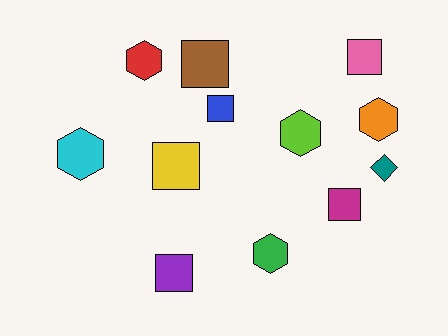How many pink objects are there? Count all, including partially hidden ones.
There is 1 pink object.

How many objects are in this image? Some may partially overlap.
There are 12 objects.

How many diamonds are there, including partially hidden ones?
There is 1 diamond.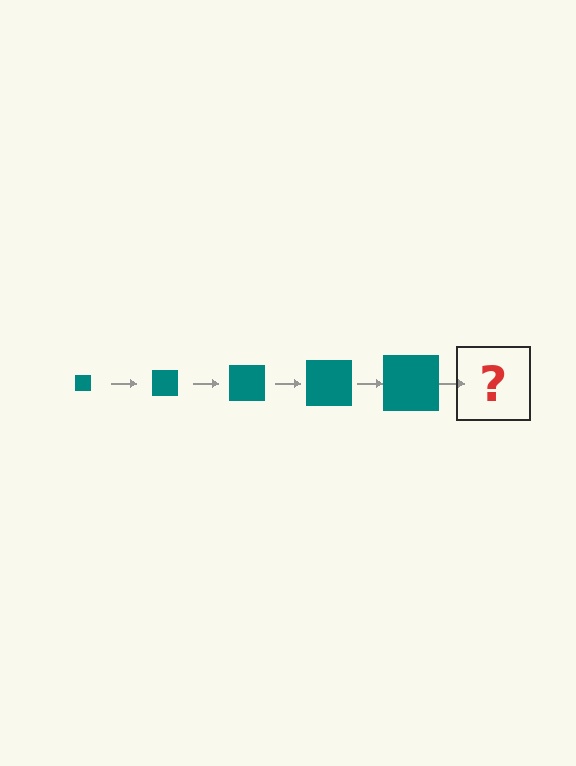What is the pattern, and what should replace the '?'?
The pattern is that the square gets progressively larger each step. The '?' should be a teal square, larger than the previous one.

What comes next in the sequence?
The next element should be a teal square, larger than the previous one.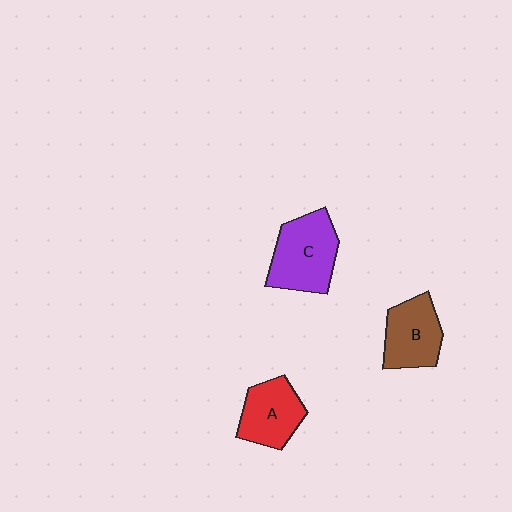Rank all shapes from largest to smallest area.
From largest to smallest: C (purple), B (brown), A (red).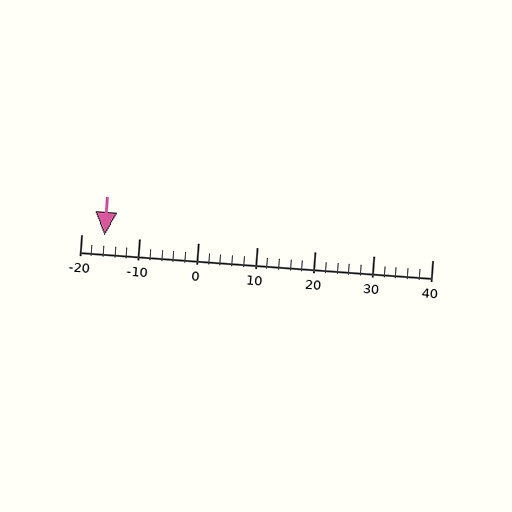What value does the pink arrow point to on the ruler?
The pink arrow points to approximately -16.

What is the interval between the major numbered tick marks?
The major tick marks are spaced 10 units apart.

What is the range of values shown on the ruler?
The ruler shows values from -20 to 40.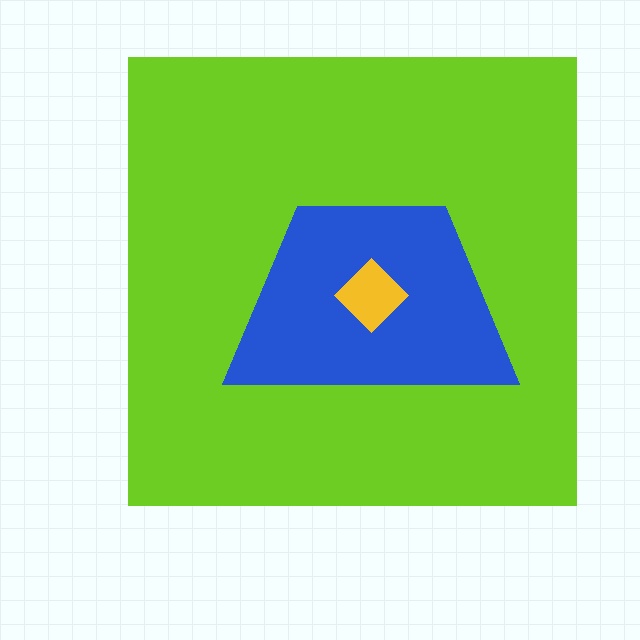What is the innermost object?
The yellow diamond.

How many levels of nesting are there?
3.